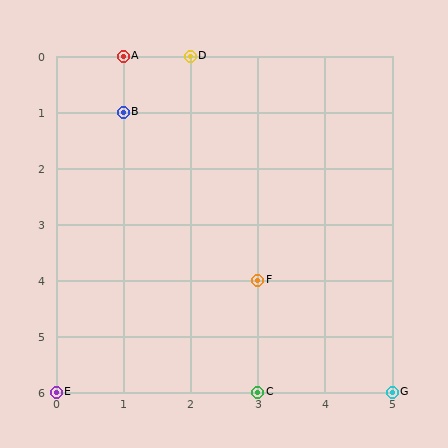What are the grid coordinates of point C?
Point C is at grid coordinates (3, 6).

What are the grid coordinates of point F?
Point F is at grid coordinates (3, 4).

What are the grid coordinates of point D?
Point D is at grid coordinates (2, 0).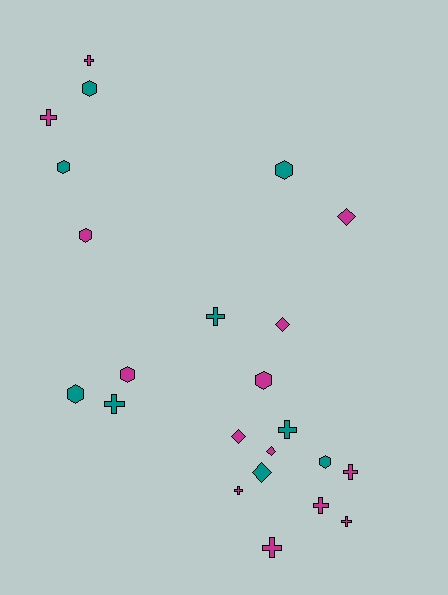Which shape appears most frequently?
Cross, with 10 objects.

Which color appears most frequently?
Magenta, with 14 objects.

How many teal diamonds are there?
There is 1 teal diamond.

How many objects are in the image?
There are 23 objects.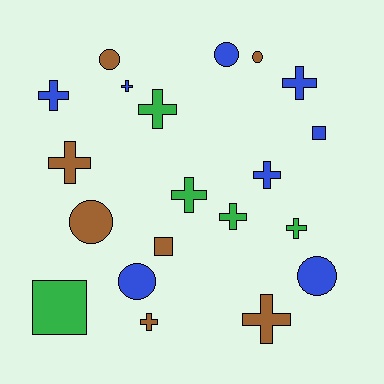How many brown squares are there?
There is 1 brown square.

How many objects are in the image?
There are 20 objects.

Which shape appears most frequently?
Cross, with 11 objects.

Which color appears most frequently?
Blue, with 8 objects.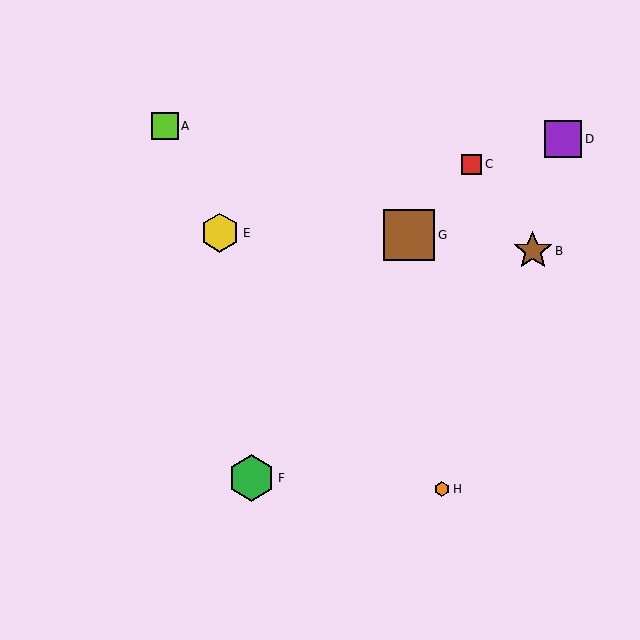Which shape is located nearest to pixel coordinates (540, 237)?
The brown star (labeled B) at (533, 251) is nearest to that location.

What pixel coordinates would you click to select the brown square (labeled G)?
Click at (409, 235) to select the brown square G.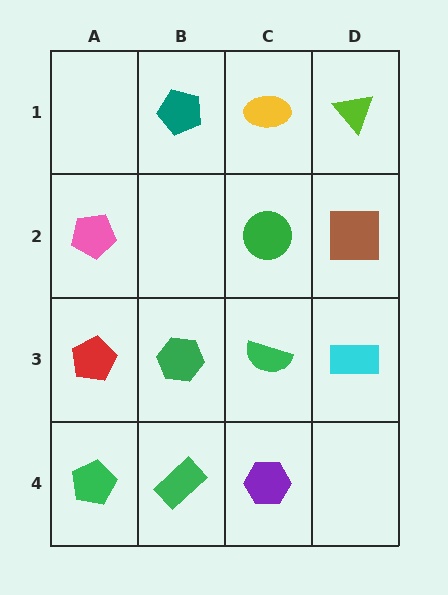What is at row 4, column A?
A green pentagon.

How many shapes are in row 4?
3 shapes.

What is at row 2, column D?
A brown square.